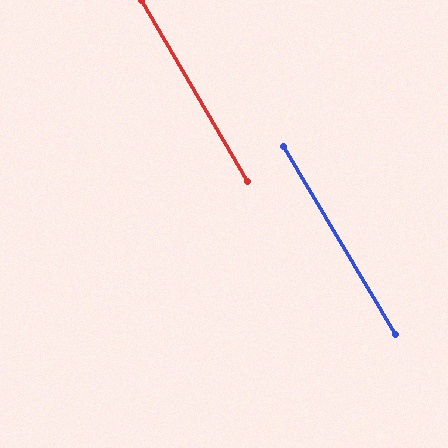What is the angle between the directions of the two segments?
Approximately 0 degrees.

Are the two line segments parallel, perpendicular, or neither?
Parallel — their directions differ by only 0.4°.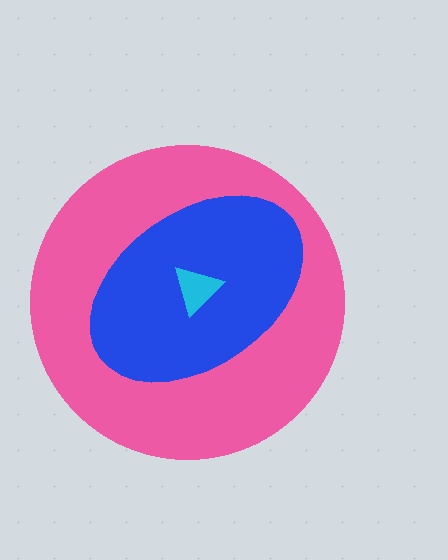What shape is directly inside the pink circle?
The blue ellipse.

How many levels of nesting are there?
3.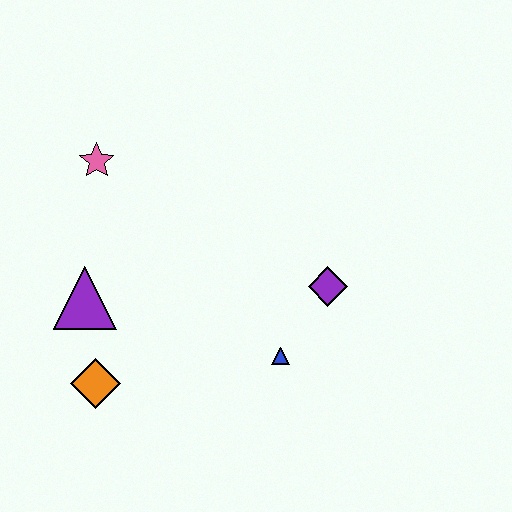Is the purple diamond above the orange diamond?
Yes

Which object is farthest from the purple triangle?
The purple diamond is farthest from the purple triangle.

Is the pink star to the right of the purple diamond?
No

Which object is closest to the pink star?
The purple triangle is closest to the pink star.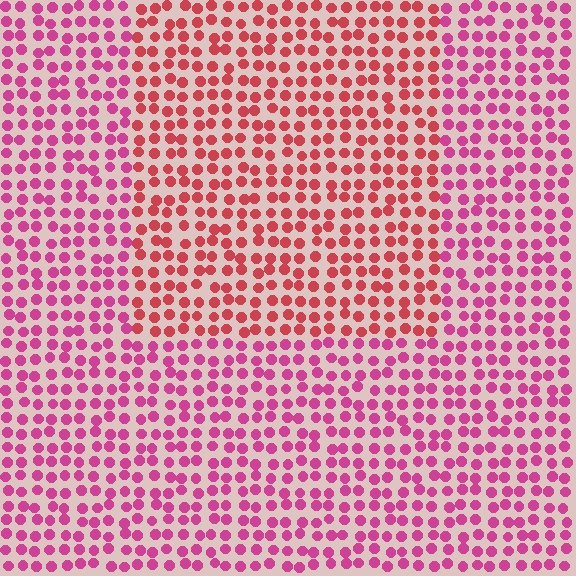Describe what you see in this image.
The image is filled with small magenta elements in a uniform arrangement. A rectangle-shaped region is visible where the elements are tinted to a slightly different hue, forming a subtle color boundary.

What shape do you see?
I see a rectangle.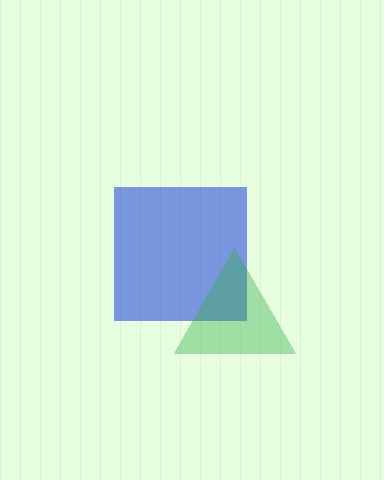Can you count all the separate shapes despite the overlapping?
Yes, there are 2 separate shapes.